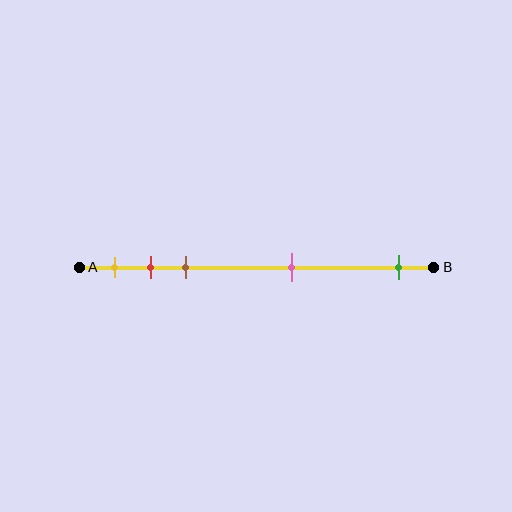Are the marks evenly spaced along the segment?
No, the marks are not evenly spaced.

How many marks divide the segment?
There are 5 marks dividing the segment.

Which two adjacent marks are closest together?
The red and brown marks are the closest adjacent pair.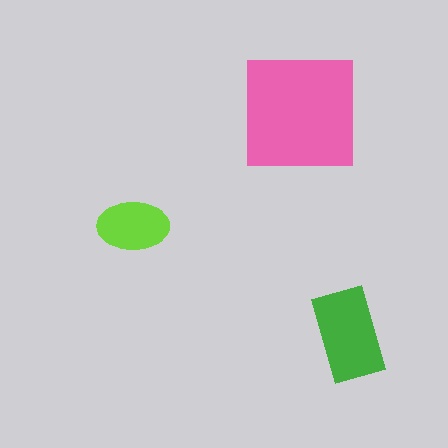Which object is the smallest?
The lime ellipse.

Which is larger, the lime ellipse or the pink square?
The pink square.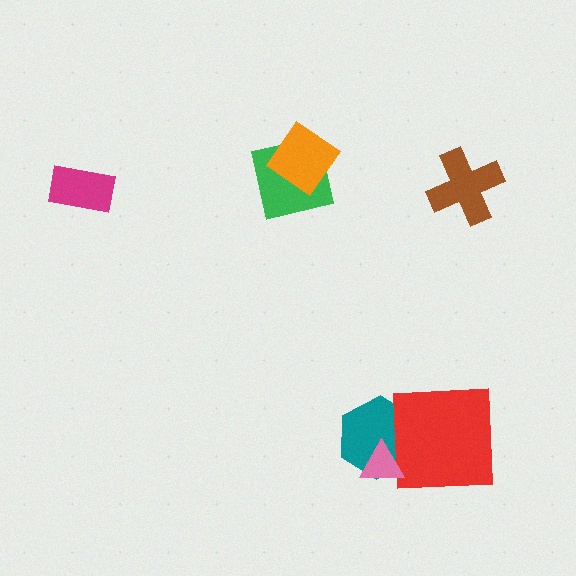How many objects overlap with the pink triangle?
2 objects overlap with the pink triangle.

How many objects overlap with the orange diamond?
1 object overlaps with the orange diamond.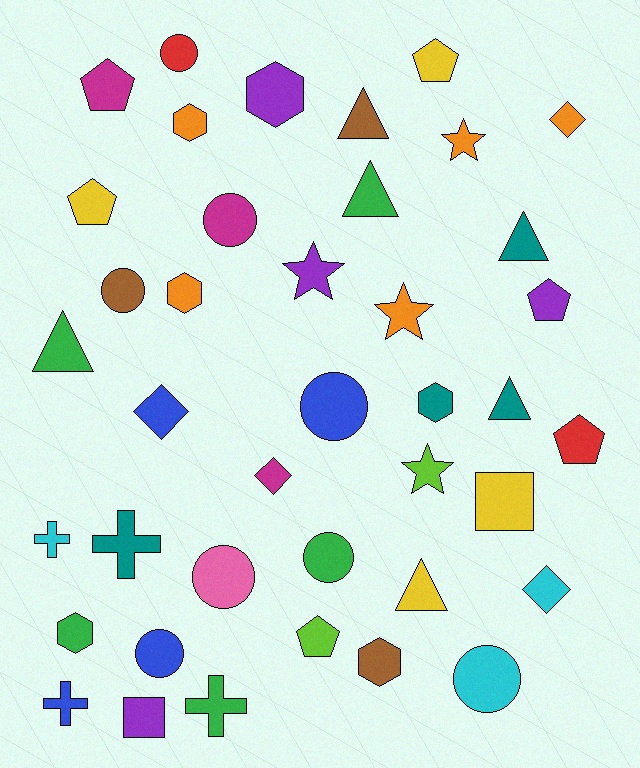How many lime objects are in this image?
There are 2 lime objects.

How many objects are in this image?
There are 40 objects.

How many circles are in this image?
There are 8 circles.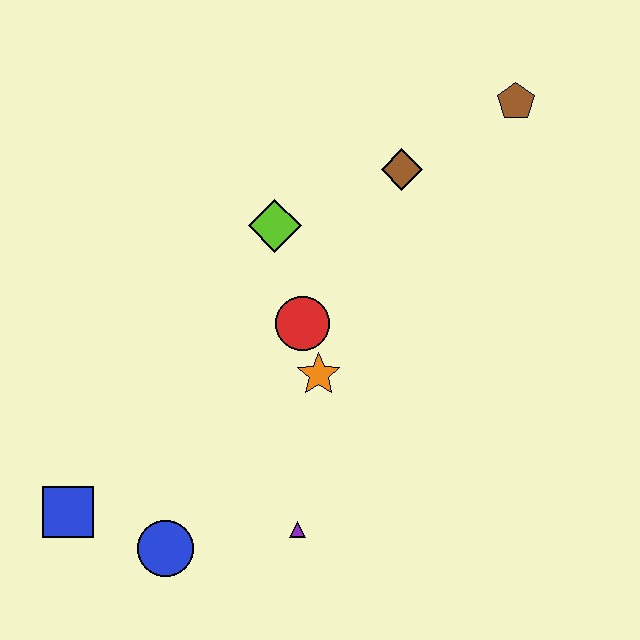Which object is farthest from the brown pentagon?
The blue square is farthest from the brown pentagon.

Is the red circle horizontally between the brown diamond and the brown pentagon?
No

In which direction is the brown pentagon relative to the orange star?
The brown pentagon is above the orange star.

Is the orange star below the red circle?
Yes